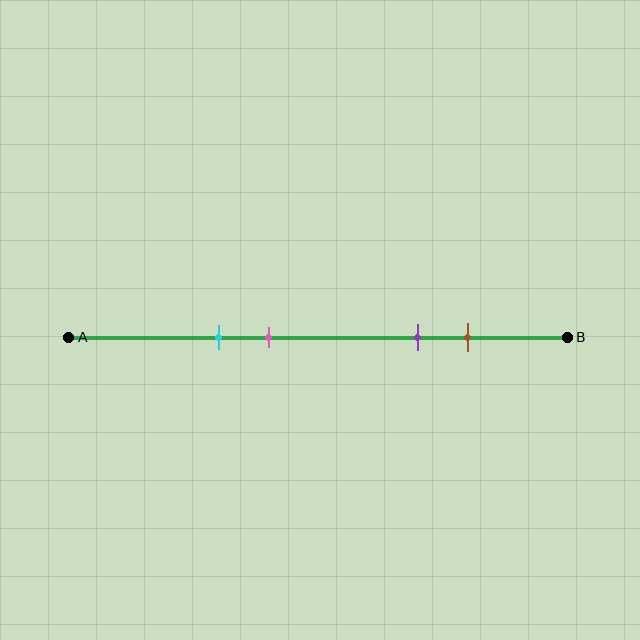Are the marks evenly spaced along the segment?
No, the marks are not evenly spaced.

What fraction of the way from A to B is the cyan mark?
The cyan mark is approximately 30% (0.3) of the way from A to B.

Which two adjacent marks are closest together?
The cyan and pink marks are the closest adjacent pair.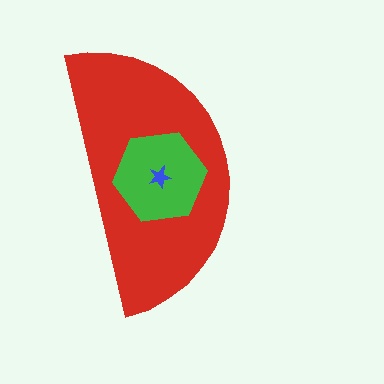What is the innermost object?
The blue star.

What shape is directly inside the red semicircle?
The green hexagon.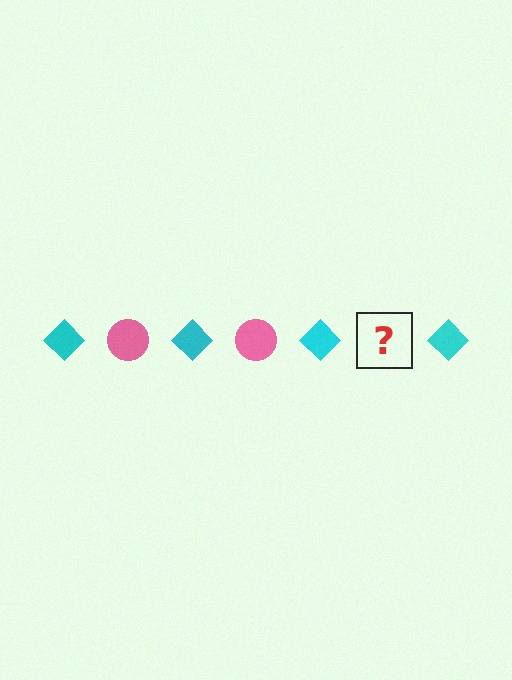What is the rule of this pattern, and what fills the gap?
The rule is that the pattern alternates between cyan diamond and pink circle. The gap should be filled with a pink circle.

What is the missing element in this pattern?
The missing element is a pink circle.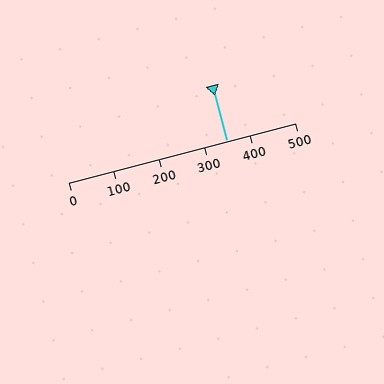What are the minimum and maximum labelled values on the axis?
The axis runs from 0 to 500.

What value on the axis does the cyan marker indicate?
The marker indicates approximately 350.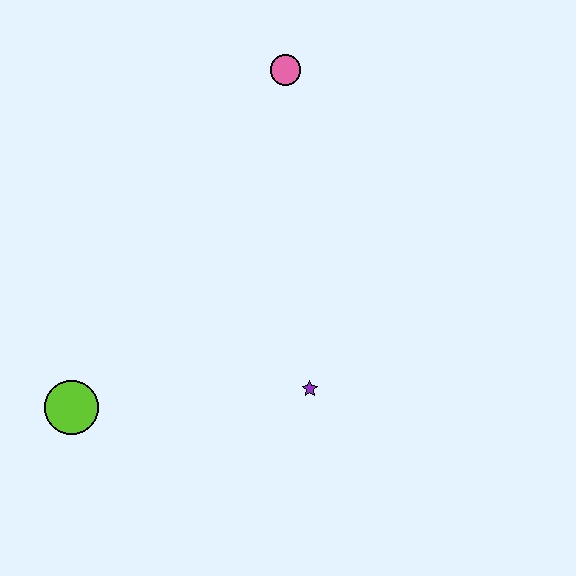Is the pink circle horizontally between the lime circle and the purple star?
Yes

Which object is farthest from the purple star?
The pink circle is farthest from the purple star.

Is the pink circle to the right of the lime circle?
Yes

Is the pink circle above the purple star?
Yes